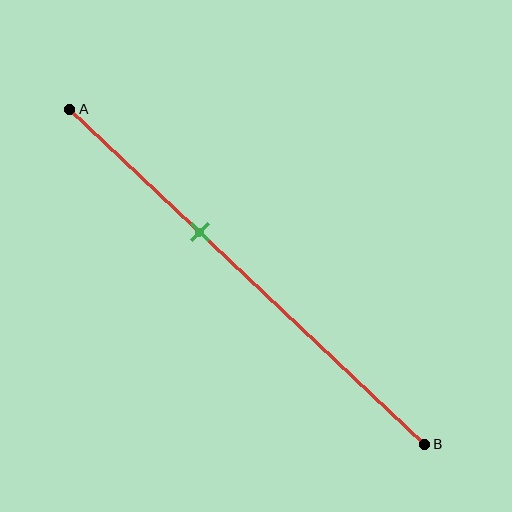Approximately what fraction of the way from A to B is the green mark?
The green mark is approximately 35% of the way from A to B.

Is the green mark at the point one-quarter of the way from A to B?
No, the mark is at about 35% from A, not at the 25% one-quarter point.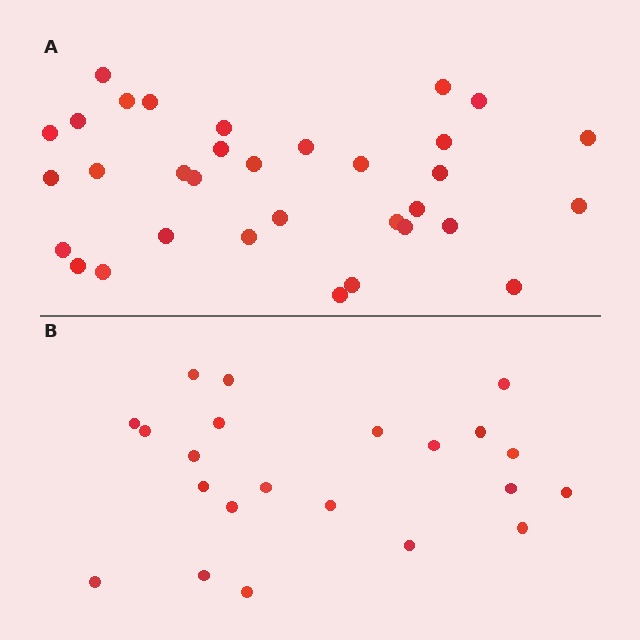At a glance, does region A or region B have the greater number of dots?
Region A (the top region) has more dots.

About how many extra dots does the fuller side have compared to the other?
Region A has roughly 12 or so more dots than region B.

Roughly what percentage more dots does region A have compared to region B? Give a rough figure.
About 50% more.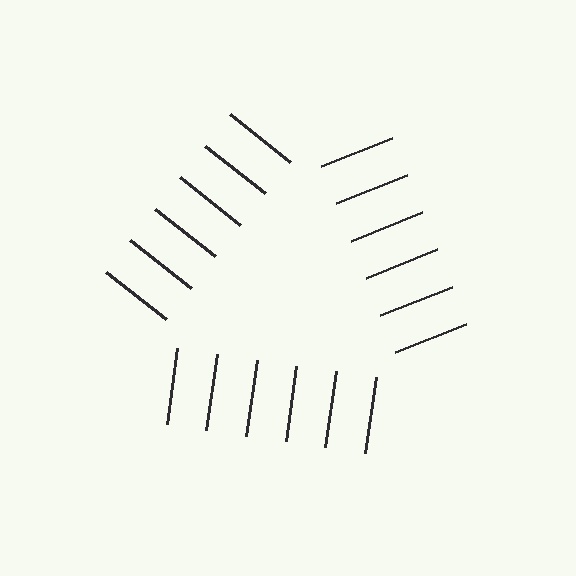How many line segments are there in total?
18 — 6 along each of the 3 edges.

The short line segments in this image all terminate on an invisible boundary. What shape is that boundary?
An illusory triangle — the line segments terminate on its edges but no continuous stroke is drawn.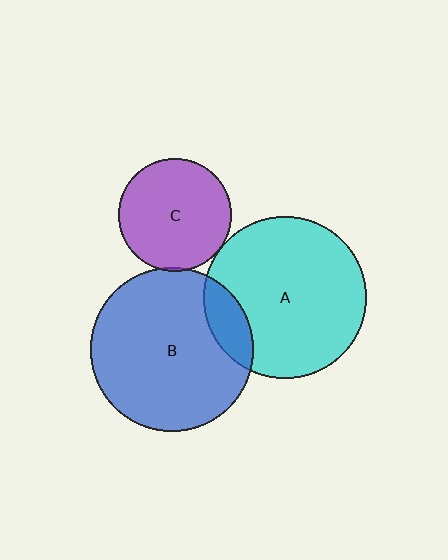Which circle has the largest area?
Circle B (blue).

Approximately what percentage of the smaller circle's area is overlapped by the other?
Approximately 5%.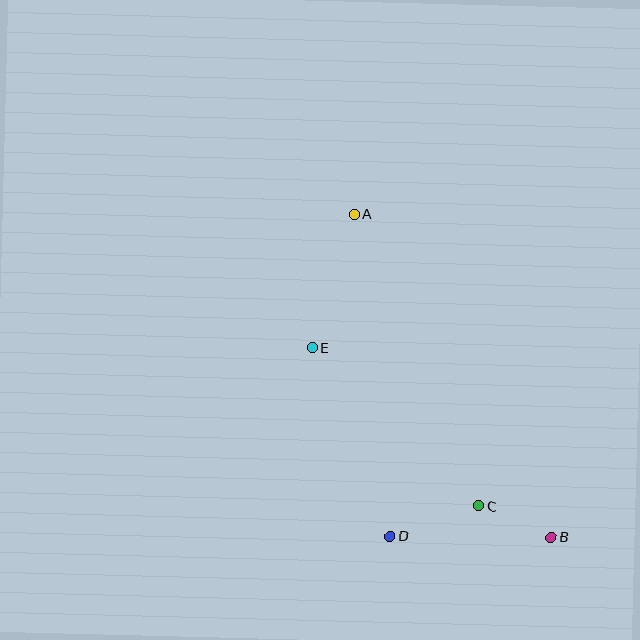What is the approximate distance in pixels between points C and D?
The distance between C and D is approximately 94 pixels.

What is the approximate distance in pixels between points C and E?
The distance between C and E is approximately 230 pixels.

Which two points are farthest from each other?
Points A and B are farthest from each other.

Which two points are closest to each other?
Points B and C are closest to each other.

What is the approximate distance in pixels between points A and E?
The distance between A and E is approximately 140 pixels.